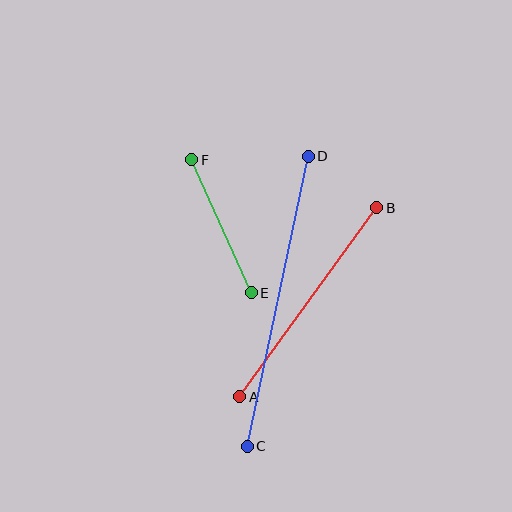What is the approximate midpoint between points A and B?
The midpoint is at approximately (308, 302) pixels.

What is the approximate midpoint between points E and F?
The midpoint is at approximately (222, 226) pixels.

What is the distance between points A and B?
The distance is approximately 233 pixels.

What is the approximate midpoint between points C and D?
The midpoint is at approximately (278, 301) pixels.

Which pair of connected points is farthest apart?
Points C and D are farthest apart.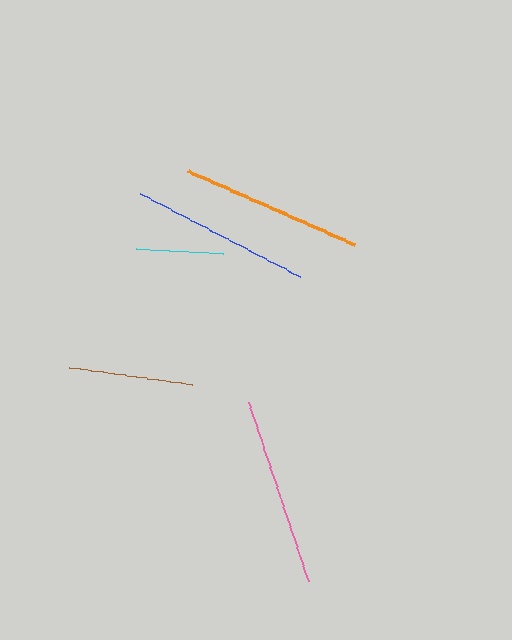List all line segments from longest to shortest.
From longest to shortest: pink, orange, blue, brown, cyan.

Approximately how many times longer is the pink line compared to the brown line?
The pink line is approximately 1.5 times the length of the brown line.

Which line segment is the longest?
The pink line is the longest at approximately 189 pixels.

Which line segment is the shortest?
The cyan line is the shortest at approximately 87 pixels.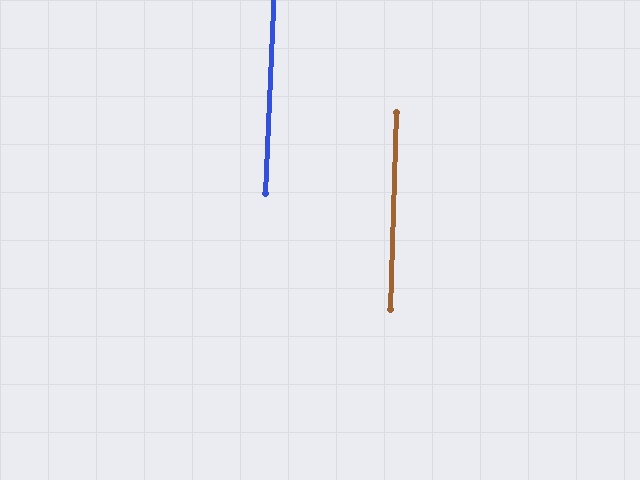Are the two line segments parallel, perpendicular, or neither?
Parallel — their directions differ by only 0.7°.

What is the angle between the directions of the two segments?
Approximately 1 degree.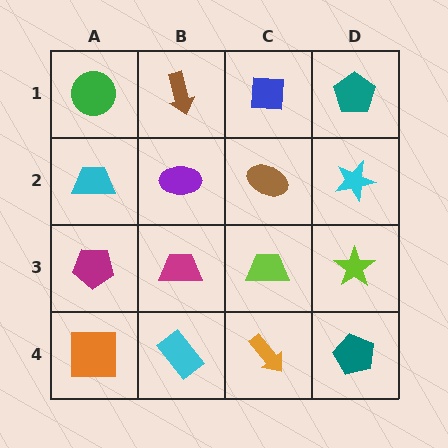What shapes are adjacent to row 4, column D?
A lime star (row 3, column D), an orange arrow (row 4, column C).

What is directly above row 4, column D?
A lime star.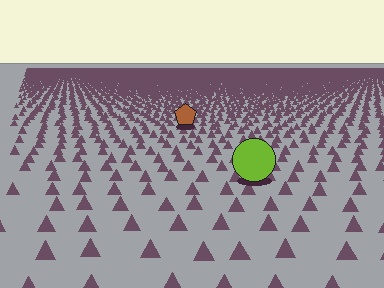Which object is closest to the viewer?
The lime circle is closest. The texture marks near it are larger and more spread out.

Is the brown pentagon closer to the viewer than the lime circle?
No. The lime circle is closer — you can tell from the texture gradient: the ground texture is coarser near it.